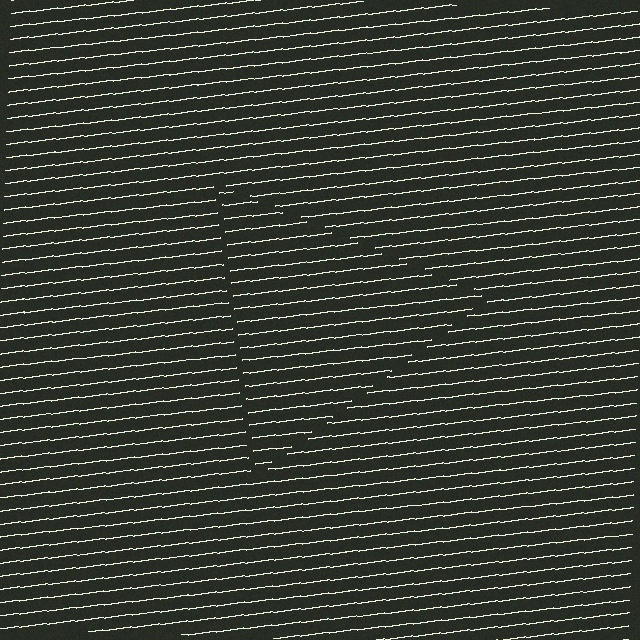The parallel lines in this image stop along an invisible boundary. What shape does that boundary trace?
An illusory triangle. The interior of the shape contains the same grating, shifted by half a period — the contour is defined by the phase discontinuity where line-ends from the inner and outer gratings abut.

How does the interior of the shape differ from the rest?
The interior of the shape contains the same grating, shifted by half a period — the contour is defined by the phase discontinuity where line-ends from the inner and outer gratings abut.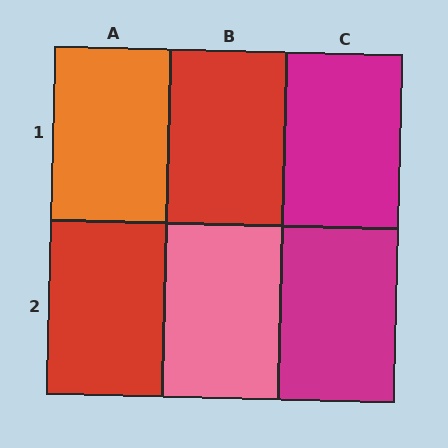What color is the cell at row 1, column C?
Magenta.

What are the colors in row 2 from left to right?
Red, pink, magenta.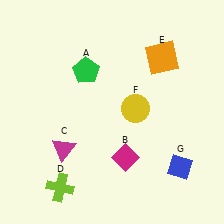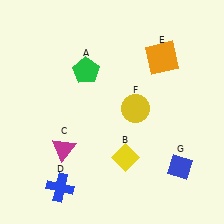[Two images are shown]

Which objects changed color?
B changed from magenta to yellow. D changed from lime to blue.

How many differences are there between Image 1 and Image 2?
There are 2 differences between the two images.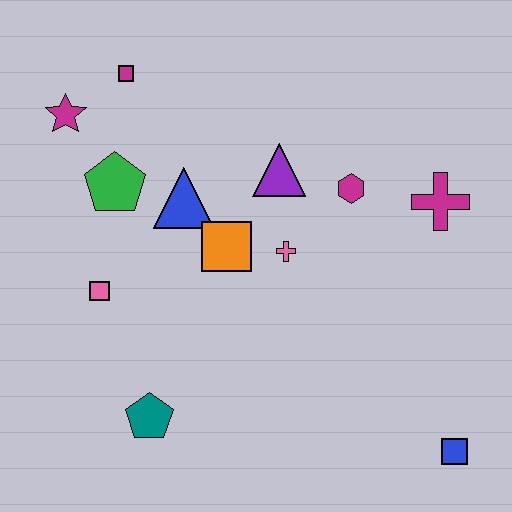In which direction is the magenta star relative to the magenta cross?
The magenta star is to the left of the magenta cross.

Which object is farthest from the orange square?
The blue square is farthest from the orange square.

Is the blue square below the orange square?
Yes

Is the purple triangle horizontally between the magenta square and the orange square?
No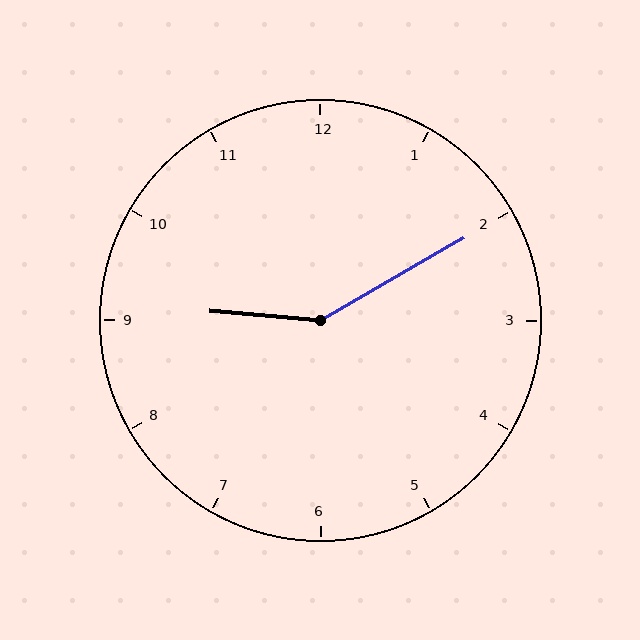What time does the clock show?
9:10.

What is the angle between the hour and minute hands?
Approximately 145 degrees.